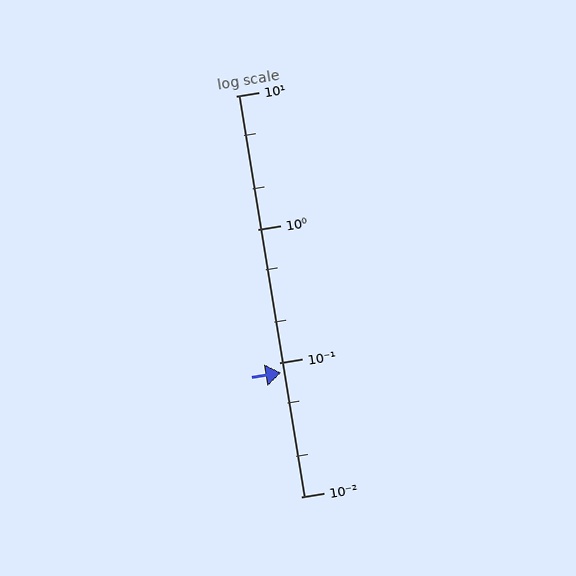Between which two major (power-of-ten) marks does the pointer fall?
The pointer is between 0.01 and 0.1.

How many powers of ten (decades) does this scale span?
The scale spans 3 decades, from 0.01 to 10.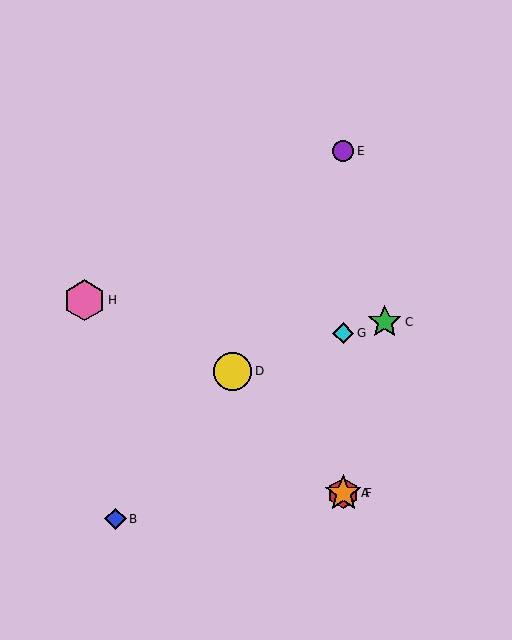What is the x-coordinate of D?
Object D is at x≈233.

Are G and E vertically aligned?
Yes, both are at x≈343.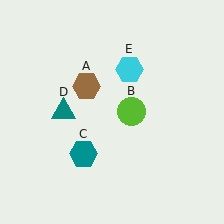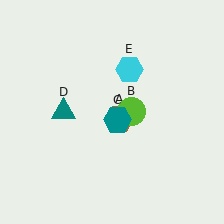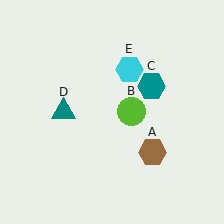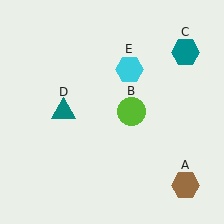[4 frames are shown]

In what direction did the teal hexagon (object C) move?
The teal hexagon (object C) moved up and to the right.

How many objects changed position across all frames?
2 objects changed position: brown hexagon (object A), teal hexagon (object C).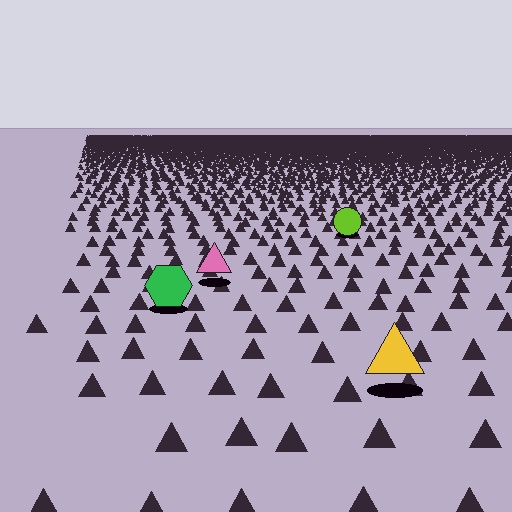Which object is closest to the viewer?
The yellow triangle is closest. The texture marks near it are larger and more spread out.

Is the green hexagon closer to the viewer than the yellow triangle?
No. The yellow triangle is closer — you can tell from the texture gradient: the ground texture is coarser near it.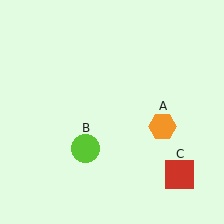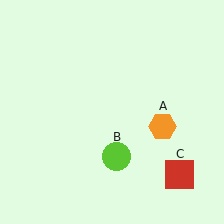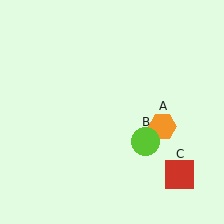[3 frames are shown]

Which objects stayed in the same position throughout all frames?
Orange hexagon (object A) and red square (object C) remained stationary.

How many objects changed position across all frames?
1 object changed position: lime circle (object B).